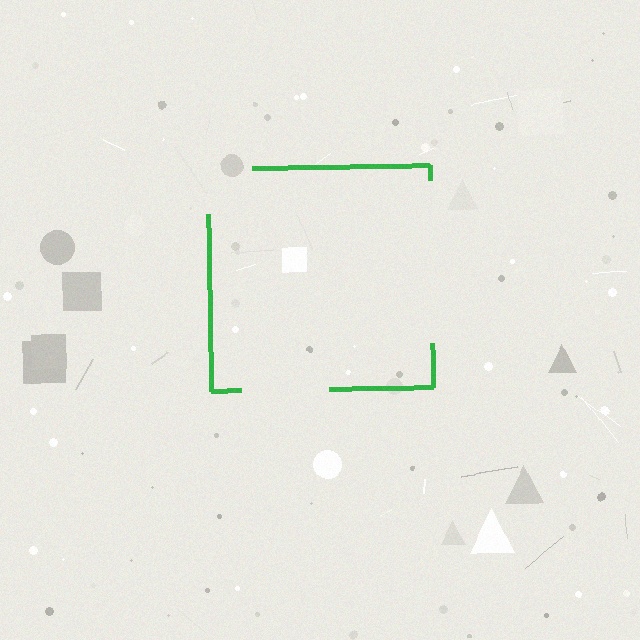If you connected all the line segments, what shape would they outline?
They would outline a square.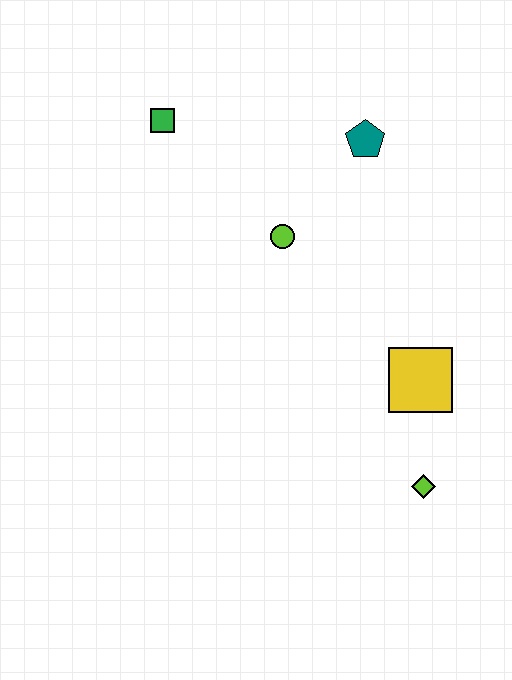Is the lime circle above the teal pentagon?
No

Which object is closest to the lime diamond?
The yellow square is closest to the lime diamond.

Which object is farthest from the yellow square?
The green square is farthest from the yellow square.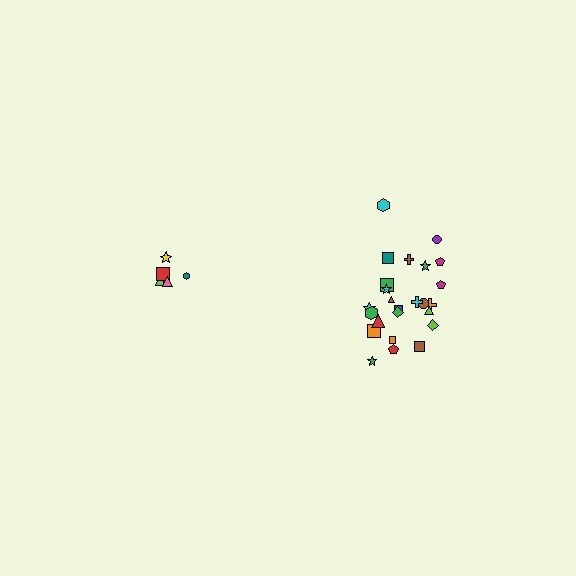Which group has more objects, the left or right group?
The right group.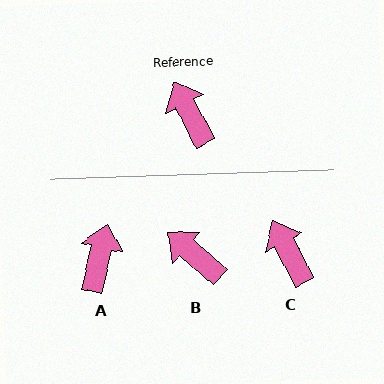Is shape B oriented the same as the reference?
No, it is off by about 22 degrees.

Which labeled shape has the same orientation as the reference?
C.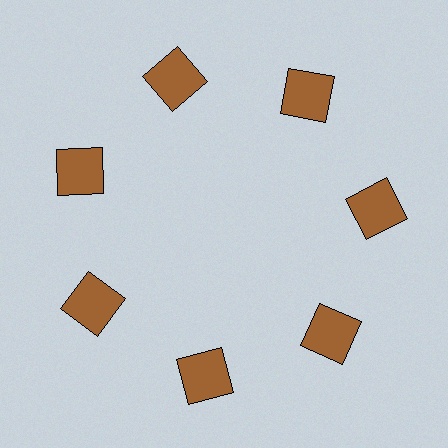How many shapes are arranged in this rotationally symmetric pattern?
There are 7 shapes, arranged in 7 groups of 1.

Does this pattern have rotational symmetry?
Yes, this pattern has 7-fold rotational symmetry. It looks the same after rotating 51 degrees around the center.